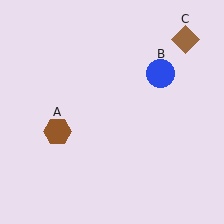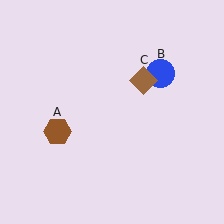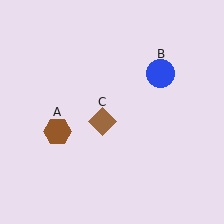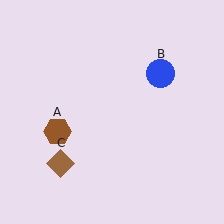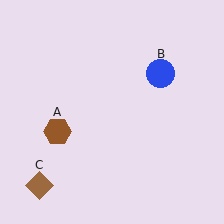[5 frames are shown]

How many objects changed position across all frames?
1 object changed position: brown diamond (object C).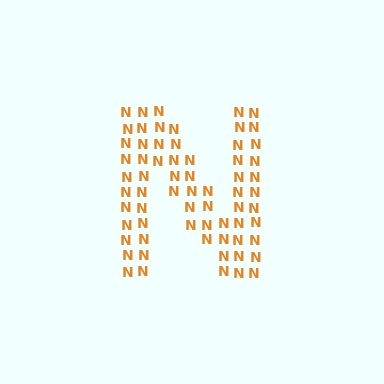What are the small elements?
The small elements are letter N's.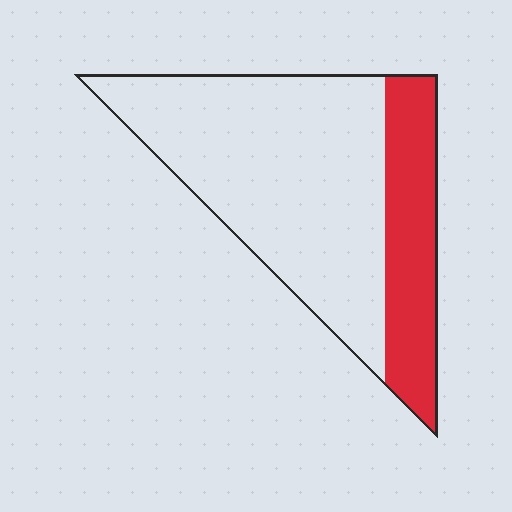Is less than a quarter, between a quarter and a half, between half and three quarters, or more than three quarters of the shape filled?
Between a quarter and a half.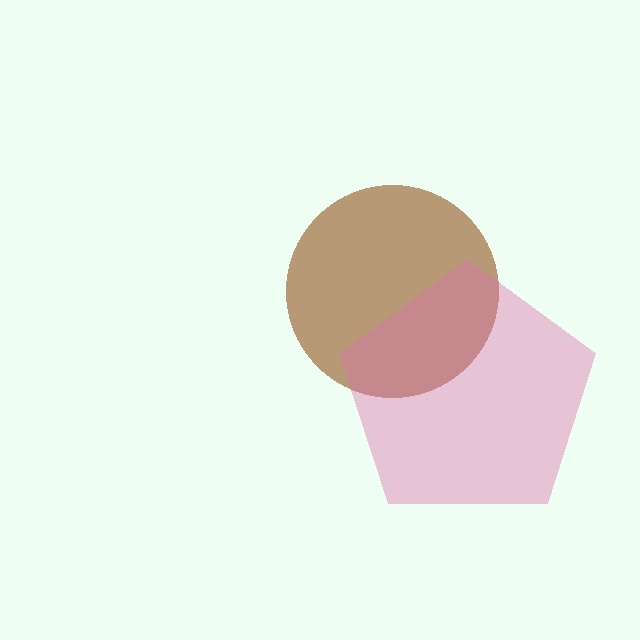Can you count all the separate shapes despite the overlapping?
Yes, there are 2 separate shapes.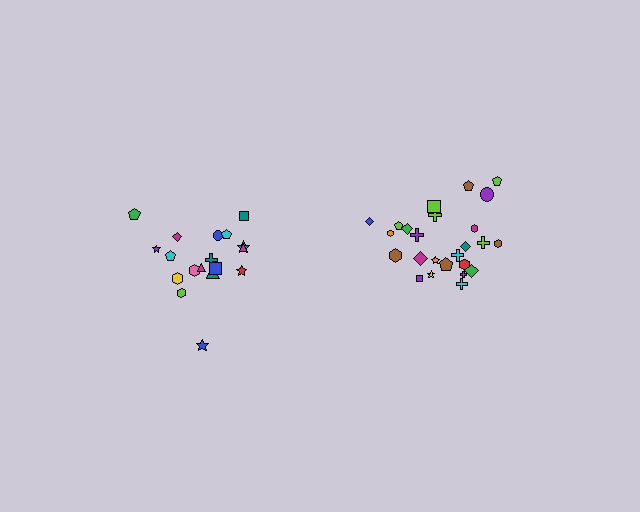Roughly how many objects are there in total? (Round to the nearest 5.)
Roughly 45 objects in total.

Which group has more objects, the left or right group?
The right group.